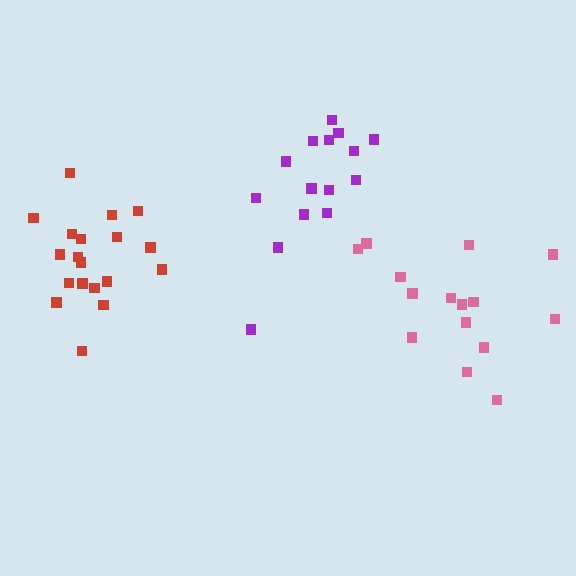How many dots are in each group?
Group 1: 19 dots, Group 2: 15 dots, Group 3: 15 dots (49 total).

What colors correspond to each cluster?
The clusters are colored: red, purple, pink.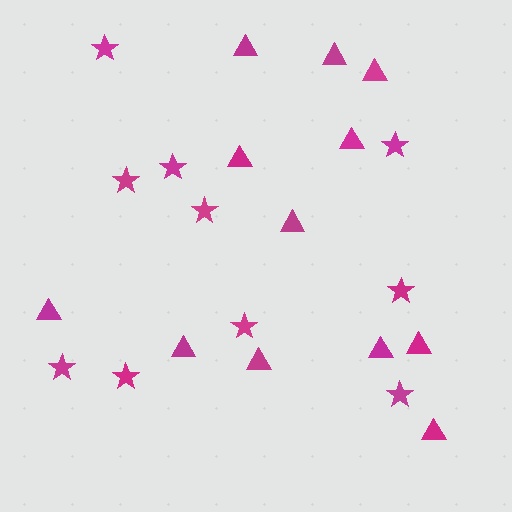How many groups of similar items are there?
There are 2 groups: one group of stars (10) and one group of triangles (12).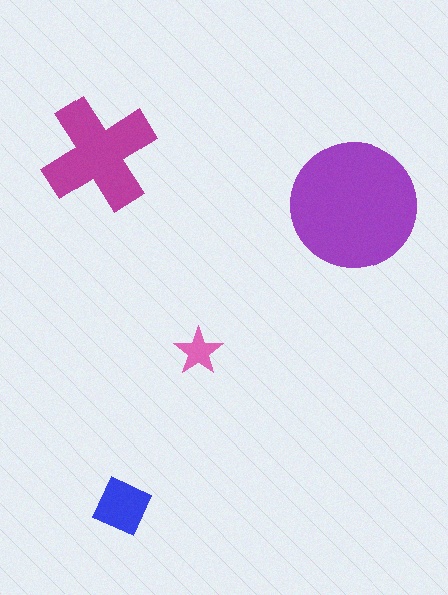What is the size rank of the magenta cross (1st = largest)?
2nd.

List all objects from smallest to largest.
The pink star, the blue diamond, the magenta cross, the purple circle.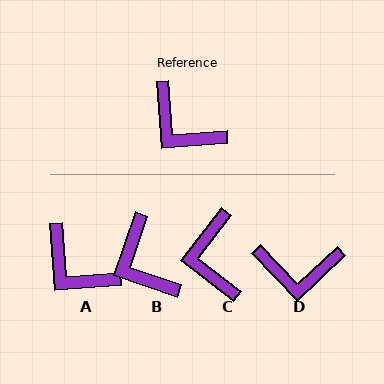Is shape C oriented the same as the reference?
No, it is off by about 42 degrees.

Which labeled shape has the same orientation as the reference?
A.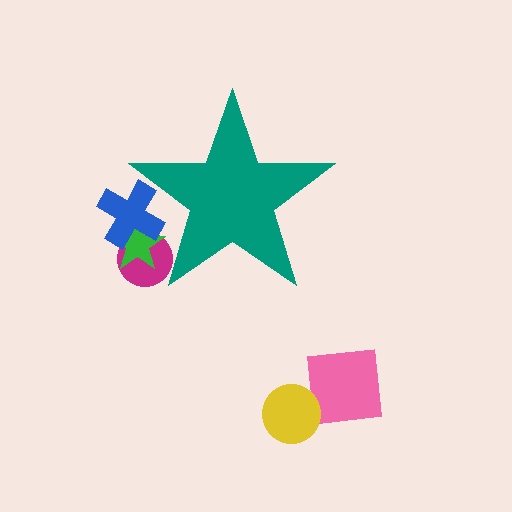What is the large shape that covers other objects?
A teal star.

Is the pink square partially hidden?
No, the pink square is fully visible.